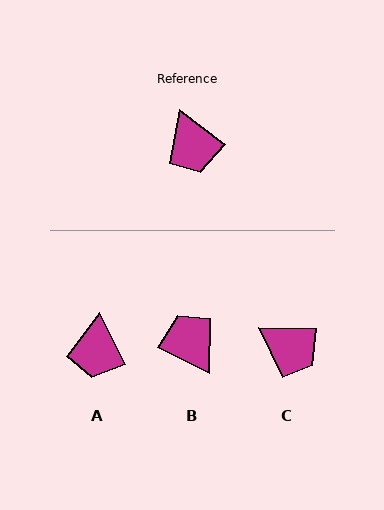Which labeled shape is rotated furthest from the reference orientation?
B, about 169 degrees away.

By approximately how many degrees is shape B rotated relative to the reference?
Approximately 169 degrees clockwise.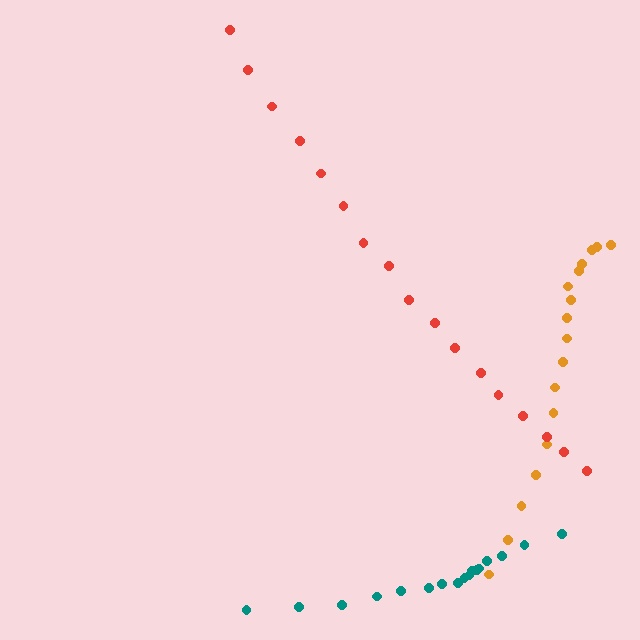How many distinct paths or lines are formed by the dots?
There are 3 distinct paths.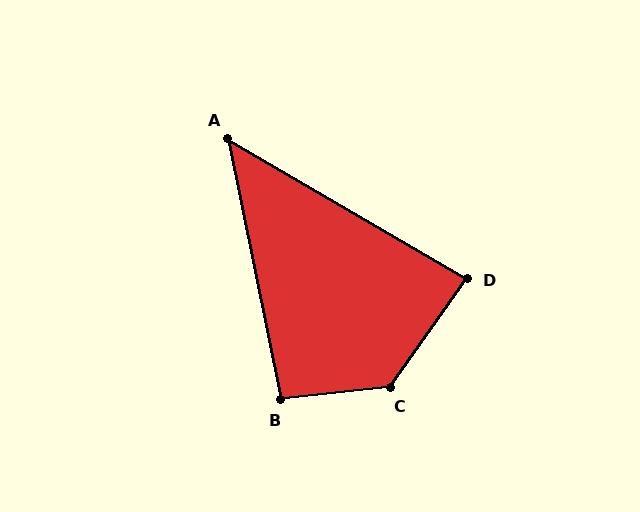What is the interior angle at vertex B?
Approximately 95 degrees (obtuse).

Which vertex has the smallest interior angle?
A, at approximately 48 degrees.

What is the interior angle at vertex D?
Approximately 85 degrees (acute).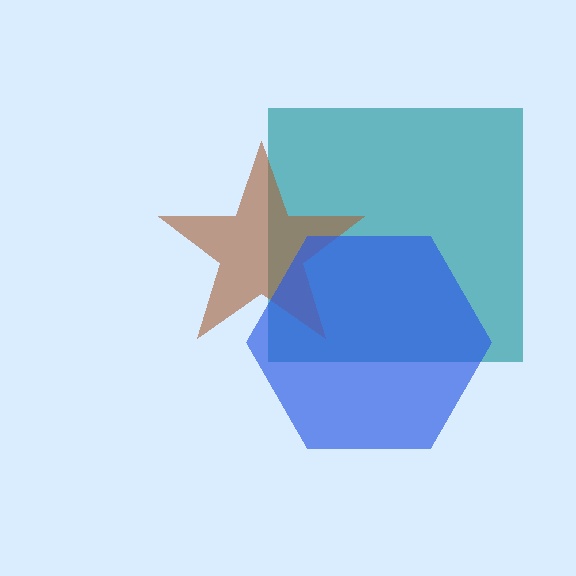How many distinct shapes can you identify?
There are 3 distinct shapes: a teal square, a brown star, a blue hexagon.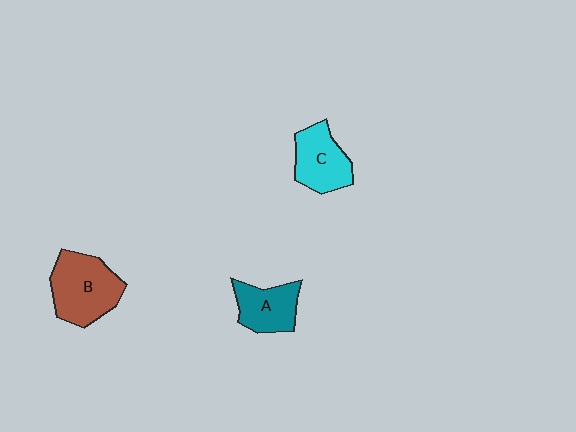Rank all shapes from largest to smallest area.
From largest to smallest: B (brown), C (cyan), A (teal).